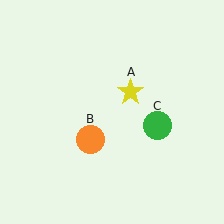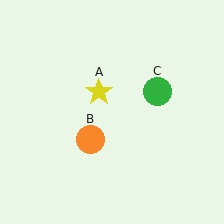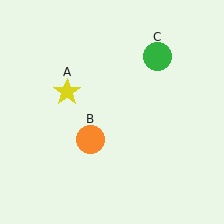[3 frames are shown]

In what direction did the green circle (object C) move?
The green circle (object C) moved up.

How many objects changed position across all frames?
2 objects changed position: yellow star (object A), green circle (object C).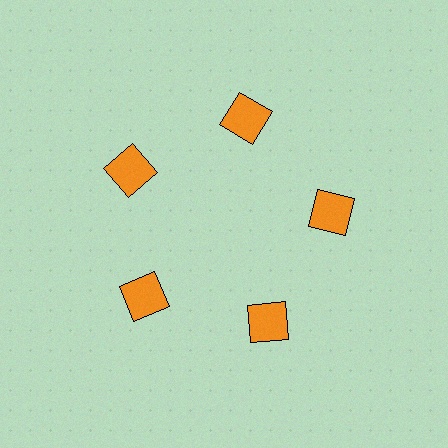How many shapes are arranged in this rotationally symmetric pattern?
There are 5 shapes, arranged in 5 groups of 1.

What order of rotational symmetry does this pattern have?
This pattern has 5-fold rotational symmetry.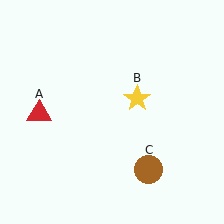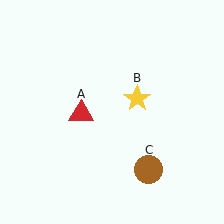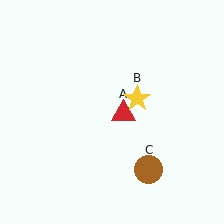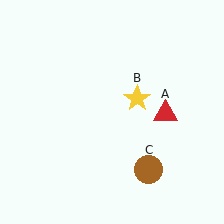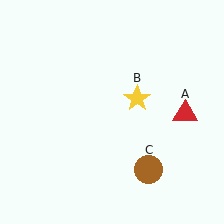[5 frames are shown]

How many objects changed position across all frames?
1 object changed position: red triangle (object A).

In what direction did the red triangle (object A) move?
The red triangle (object A) moved right.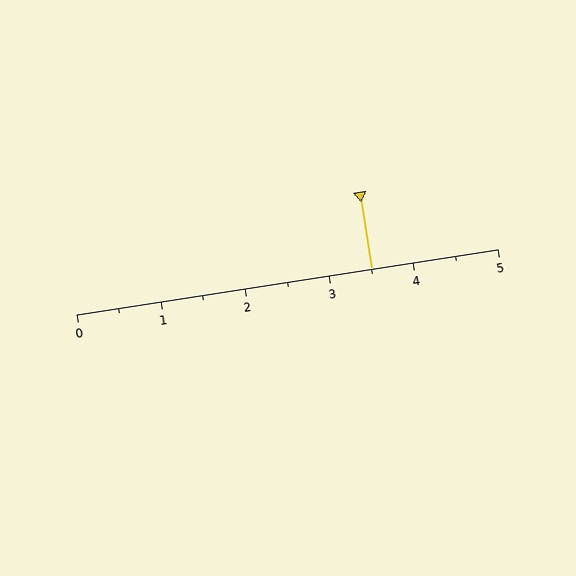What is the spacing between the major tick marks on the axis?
The major ticks are spaced 1 apart.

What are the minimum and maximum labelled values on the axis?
The axis runs from 0 to 5.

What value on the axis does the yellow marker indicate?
The marker indicates approximately 3.5.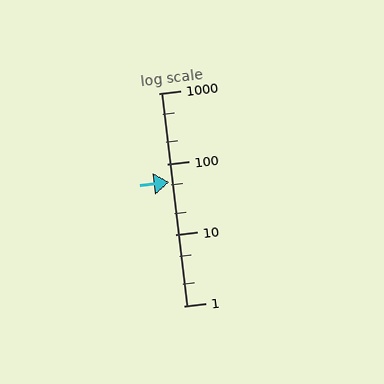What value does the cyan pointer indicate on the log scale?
The pointer indicates approximately 55.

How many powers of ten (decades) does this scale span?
The scale spans 3 decades, from 1 to 1000.